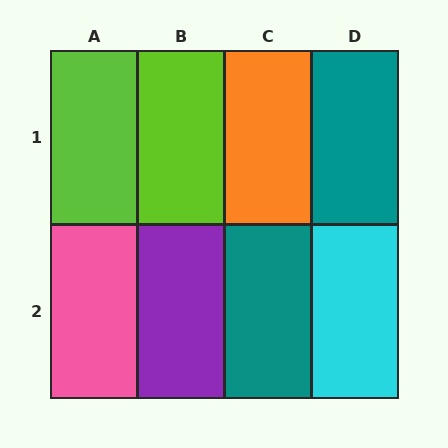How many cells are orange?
1 cell is orange.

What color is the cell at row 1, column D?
Teal.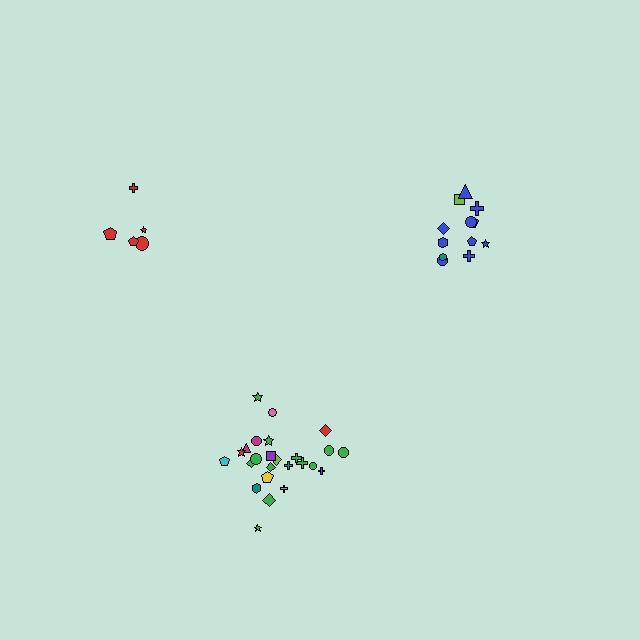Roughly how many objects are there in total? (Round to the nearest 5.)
Roughly 40 objects in total.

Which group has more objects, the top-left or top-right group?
The top-right group.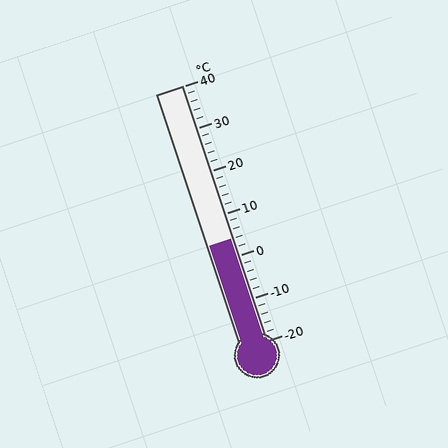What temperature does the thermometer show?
The thermometer shows approximately 4°C.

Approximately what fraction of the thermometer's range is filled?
The thermometer is filled to approximately 40% of its range.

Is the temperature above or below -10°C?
The temperature is above -10°C.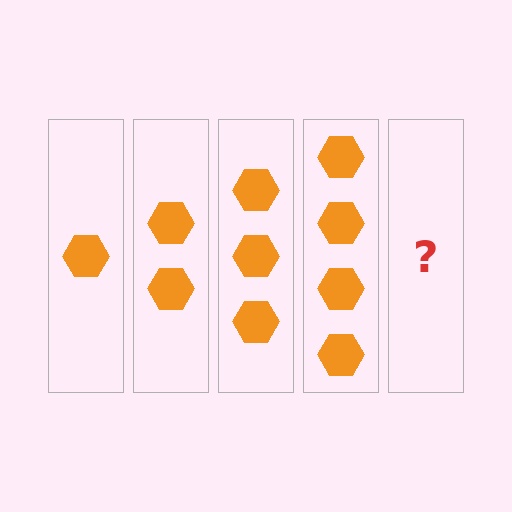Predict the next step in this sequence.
The next step is 5 hexagons.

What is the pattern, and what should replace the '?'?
The pattern is that each step adds one more hexagon. The '?' should be 5 hexagons.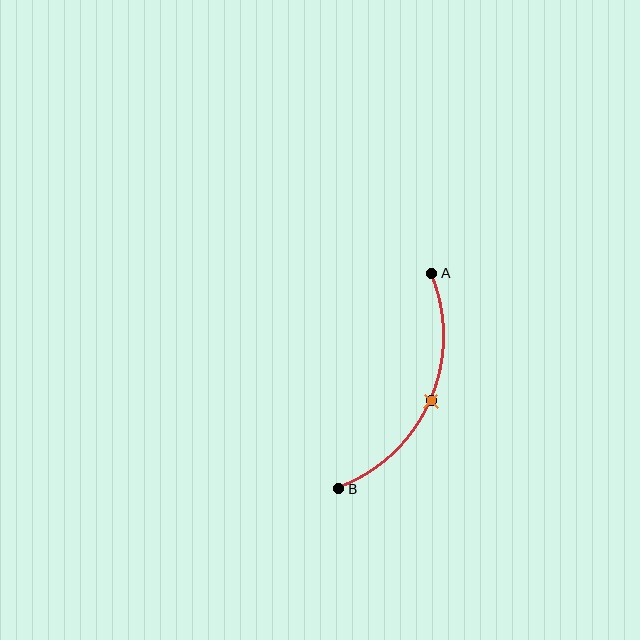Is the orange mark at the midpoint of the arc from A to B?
Yes. The orange mark lies on the arc at equal arc-length from both A and B — it is the arc midpoint.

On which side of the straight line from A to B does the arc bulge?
The arc bulges to the right of the straight line connecting A and B.